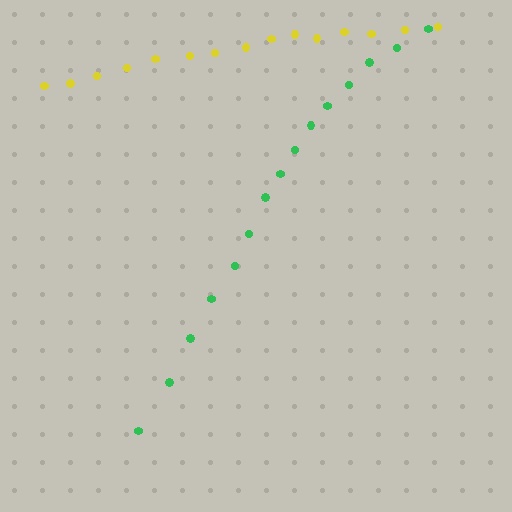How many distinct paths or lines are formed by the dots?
There are 2 distinct paths.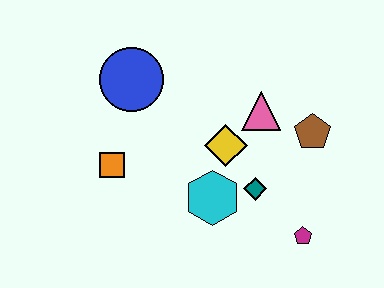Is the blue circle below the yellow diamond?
No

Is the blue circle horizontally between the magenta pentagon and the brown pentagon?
No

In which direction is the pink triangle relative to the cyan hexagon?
The pink triangle is above the cyan hexagon.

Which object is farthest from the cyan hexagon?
The blue circle is farthest from the cyan hexagon.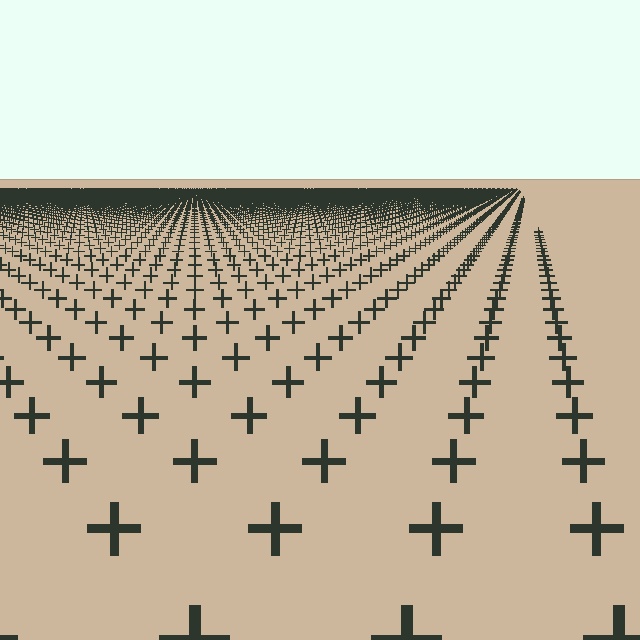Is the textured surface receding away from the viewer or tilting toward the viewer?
The surface is receding away from the viewer. Texture elements get smaller and denser toward the top.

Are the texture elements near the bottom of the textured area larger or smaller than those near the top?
Larger. Near the bottom, elements are closer to the viewer and appear at a bigger on-screen size.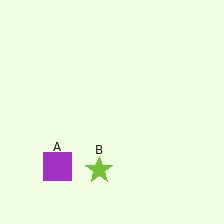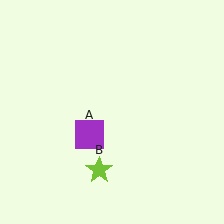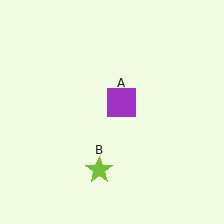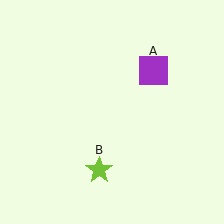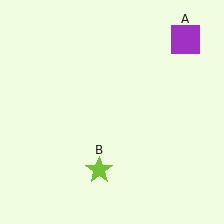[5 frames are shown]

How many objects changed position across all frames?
1 object changed position: purple square (object A).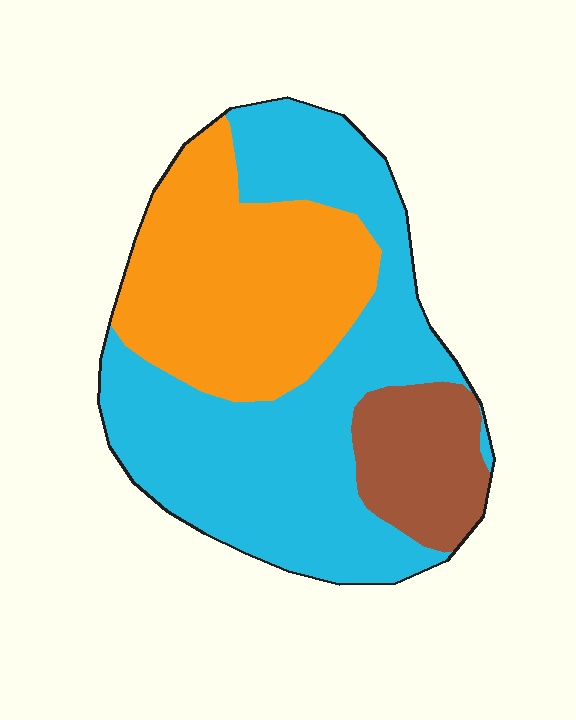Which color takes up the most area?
Cyan, at roughly 50%.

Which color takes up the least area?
Brown, at roughly 15%.